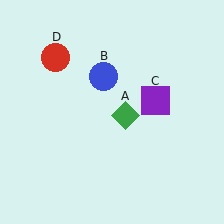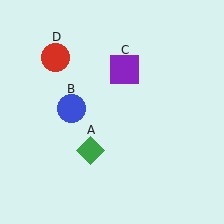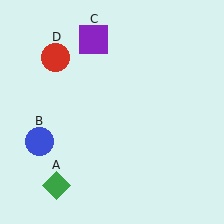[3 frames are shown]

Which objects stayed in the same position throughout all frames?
Red circle (object D) remained stationary.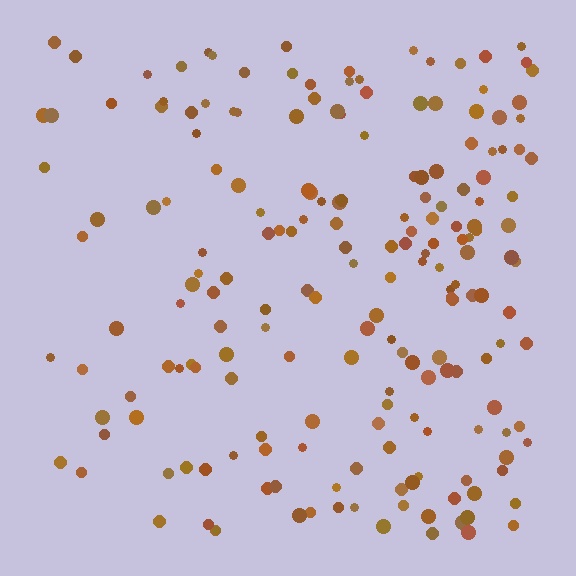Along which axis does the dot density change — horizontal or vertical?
Horizontal.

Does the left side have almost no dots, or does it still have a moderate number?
Still a moderate number, just noticeably fewer than the right.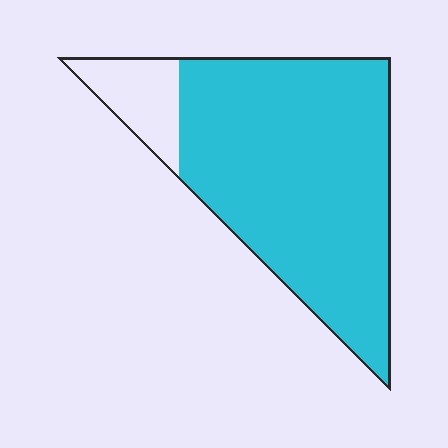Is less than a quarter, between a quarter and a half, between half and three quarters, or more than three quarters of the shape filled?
More than three quarters.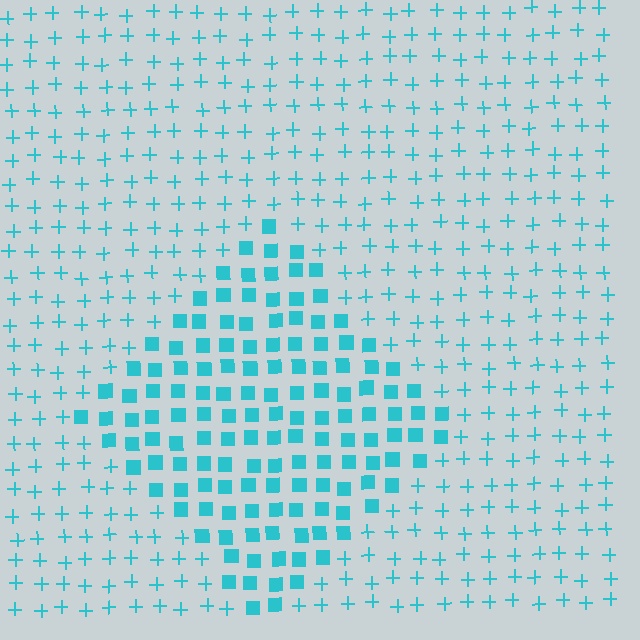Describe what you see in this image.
The image is filled with small cyan elements arranged in a uniform grid. A diamond-shaped region contains squares, while the surrounding area contains plus signs. The boundary is defined purely by the change in element shape.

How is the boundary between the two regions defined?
The boundary is defined by a change in element shape: squares inside vs. plus signs outside. All elements share the same color and spacing.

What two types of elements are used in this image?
The image uses squares inside the diamond region and plus signs outside it.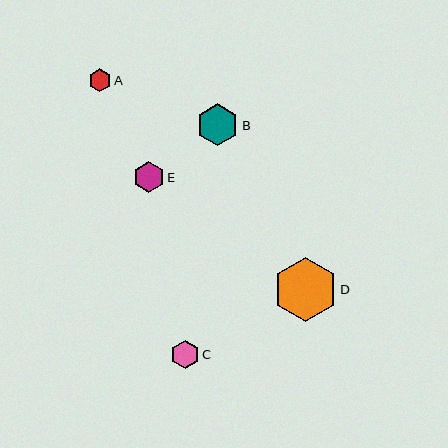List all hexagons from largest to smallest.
From largest to smallest: D, B, E, C, A.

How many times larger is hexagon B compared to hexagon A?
Hexagon B is approximately 1.9 times the size of hexagon A.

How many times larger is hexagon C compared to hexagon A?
Hexagon C is approximately 1.2 times the size of hexagon A.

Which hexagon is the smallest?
Hexagon A is the smallest with a size of approximately 23 pixels.